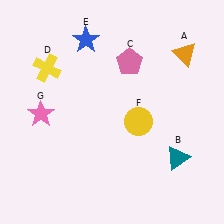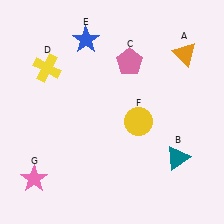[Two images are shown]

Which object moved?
The pink star (G) moved down.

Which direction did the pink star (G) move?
The pink star (G) moved down.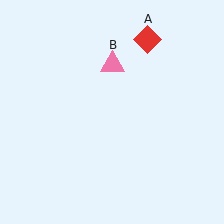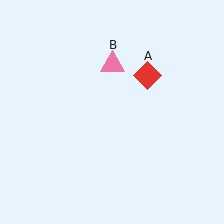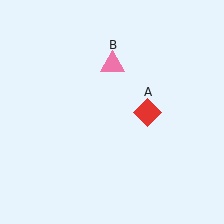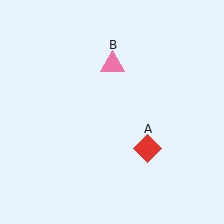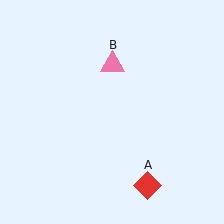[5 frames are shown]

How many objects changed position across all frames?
1 object changed position: red diamond (object A).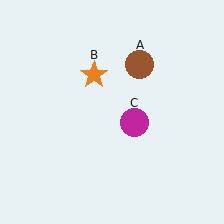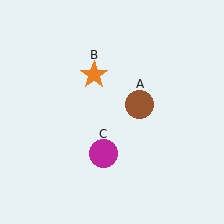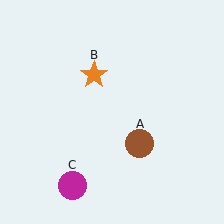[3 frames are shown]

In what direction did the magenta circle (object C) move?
The magenta circle (object C) moved down and to the left.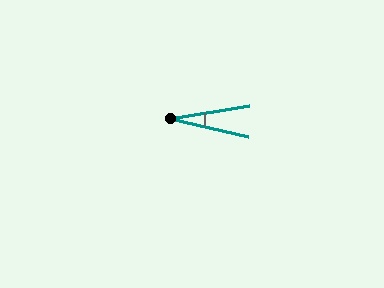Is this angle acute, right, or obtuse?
It is acute.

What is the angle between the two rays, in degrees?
Approximately 22 degrees.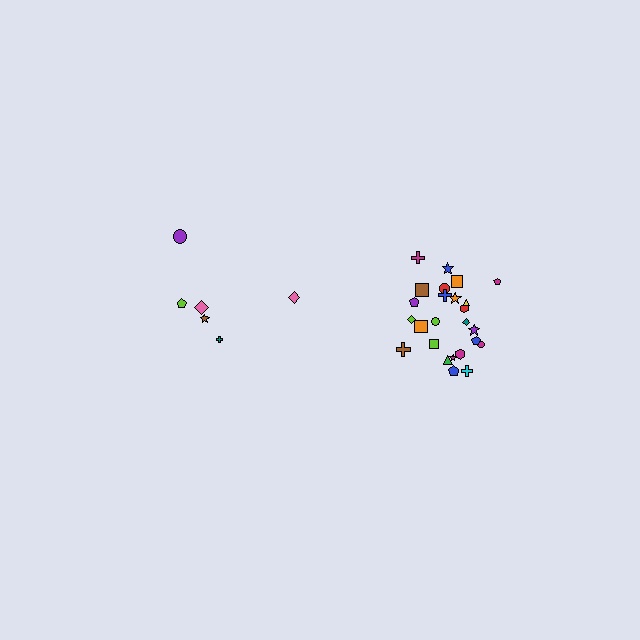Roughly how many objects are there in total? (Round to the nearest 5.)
Roughly 30 objects in total.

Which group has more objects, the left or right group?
The right group.